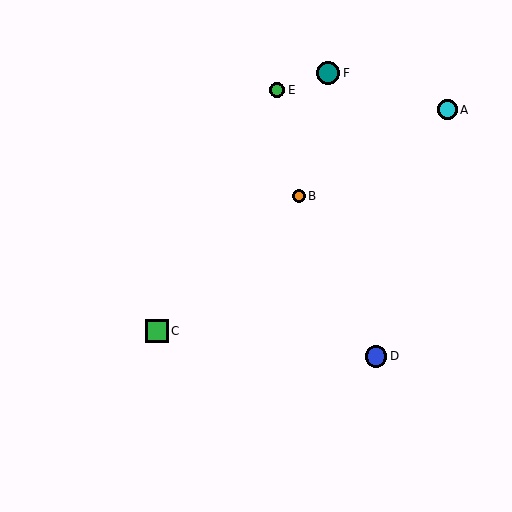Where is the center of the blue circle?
The center of the blue circle is at (376, 356).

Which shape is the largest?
The teal circle (labeled F) is the largest.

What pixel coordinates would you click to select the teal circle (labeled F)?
Click at (328, 73) to select the teal circle F.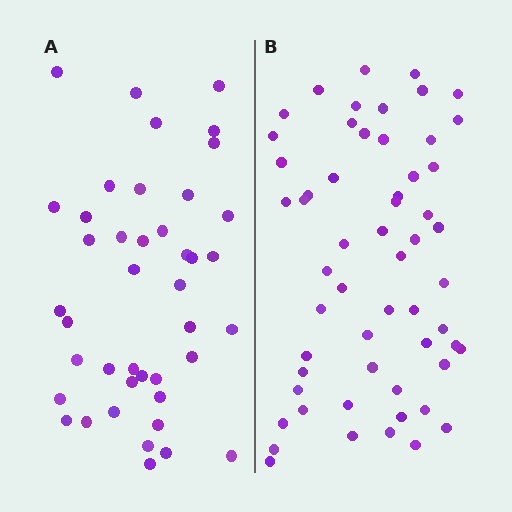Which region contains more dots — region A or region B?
Region B (the right region) has more dots.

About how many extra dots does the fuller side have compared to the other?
Region B has approximately 15 more dots than region A.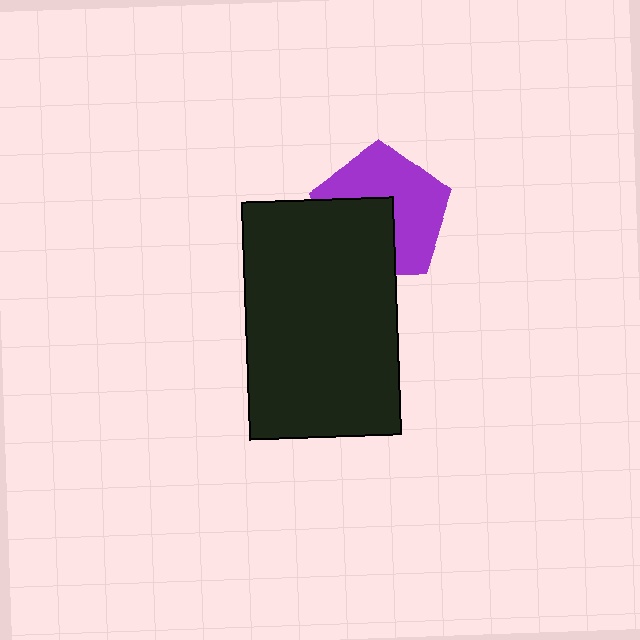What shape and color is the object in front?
The object in front is a black rectangle.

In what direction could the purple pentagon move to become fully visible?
The purple pentagon could move toward the upper-right. That would shift it out from behind the black rectangle entirely.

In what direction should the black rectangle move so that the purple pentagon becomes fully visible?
The black rectangle should move toward the lower-left. That is the shortest direction to clear the overlap and leave the purple pentagon fully visible.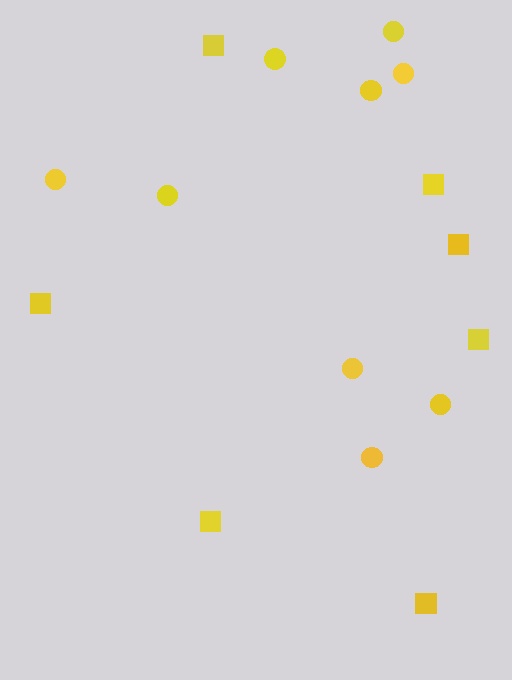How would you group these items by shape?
There are 2 groups: one group of circles (9) and one group of squares (7).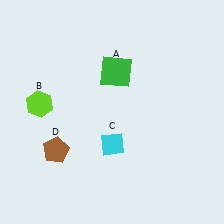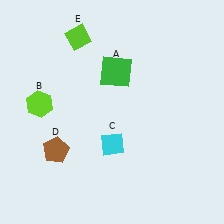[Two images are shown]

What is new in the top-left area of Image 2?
A lime diamond (E) was added in the top-left area of Image 2.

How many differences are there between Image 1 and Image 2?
There is 1 difference between the two images.